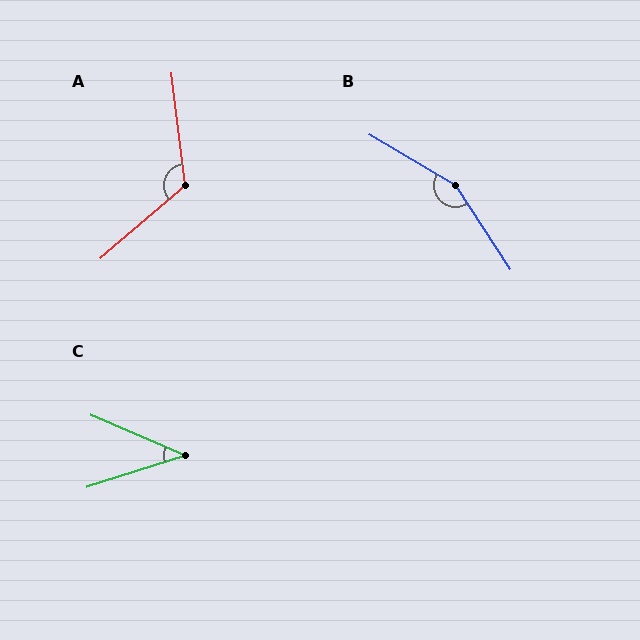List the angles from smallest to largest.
C (41°), A (124°), B (154°).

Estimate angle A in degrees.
Approximately 124 degrees.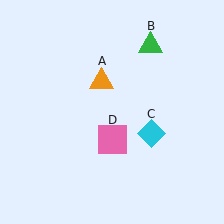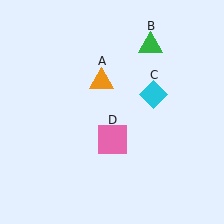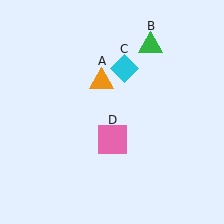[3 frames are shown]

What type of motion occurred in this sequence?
The cyan diamond (object C) rotated counterclockwise around the center of the scene.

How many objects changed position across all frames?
1 object changed position: cyan diamond (object C).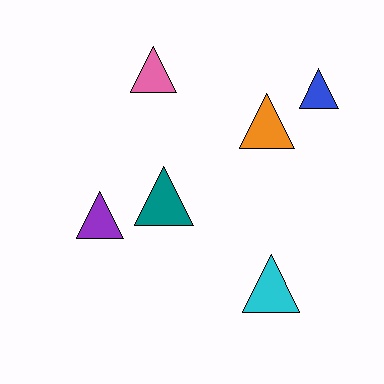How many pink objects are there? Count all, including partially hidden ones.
There is 1 pink object.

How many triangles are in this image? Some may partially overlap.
There are 6 triangles.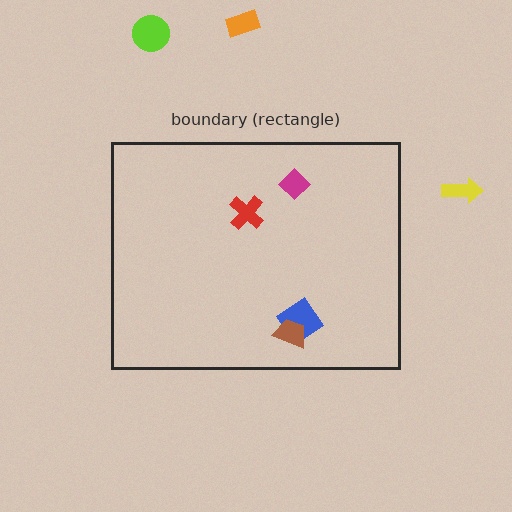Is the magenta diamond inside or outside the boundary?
Inside.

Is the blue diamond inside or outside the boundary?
Inside.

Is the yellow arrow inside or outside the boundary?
Outside.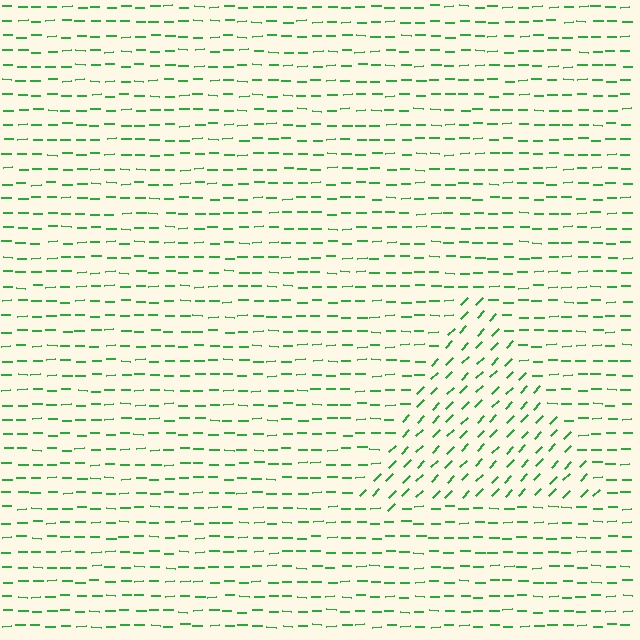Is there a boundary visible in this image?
Yes, there is a texture boundary formed by a change in line orientation.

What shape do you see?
I see a triangle.